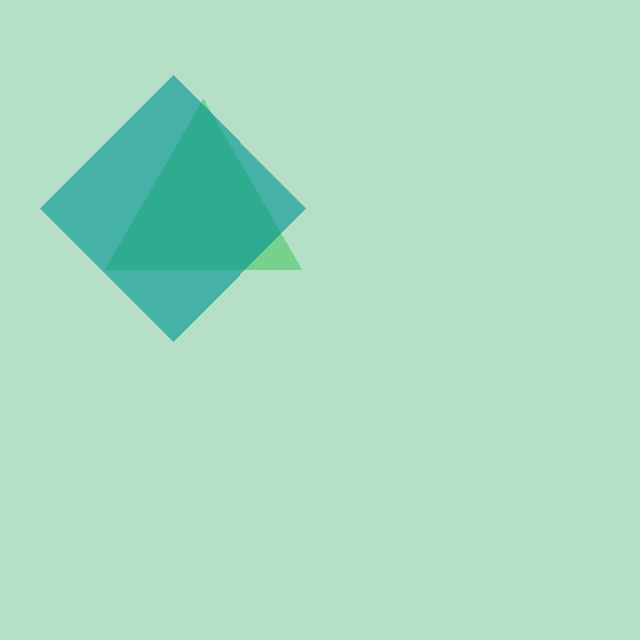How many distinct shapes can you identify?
There are 2 distinct shapes: a green triangle, a teal diamond.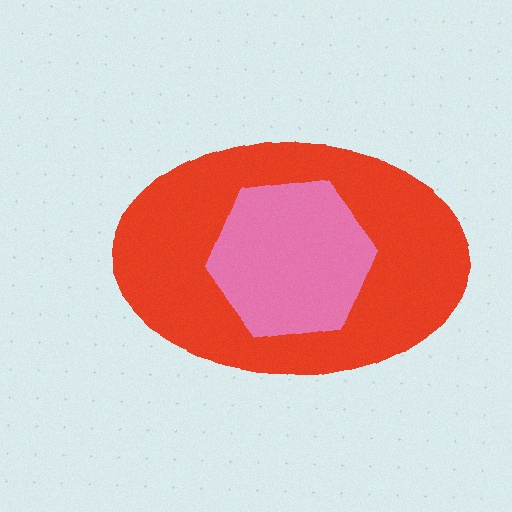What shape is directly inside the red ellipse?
The pink hexagon.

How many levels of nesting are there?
2.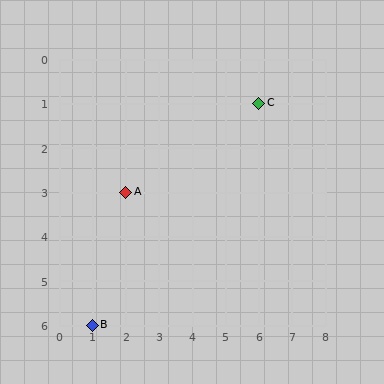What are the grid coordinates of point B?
Point B is at grid coordinates (1, 6).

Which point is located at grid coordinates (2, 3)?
Point A is at (2, 3).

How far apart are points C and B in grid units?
Points C and B are 5 columns and 5 rows apart (about 7.1 grid units diagonally).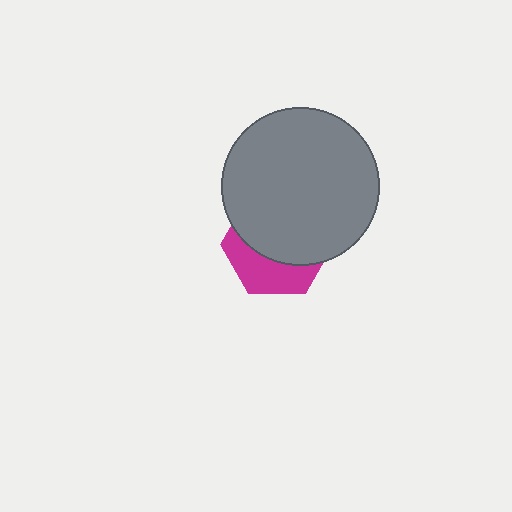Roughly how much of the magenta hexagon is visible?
A small part of it is visible (roughly 37%).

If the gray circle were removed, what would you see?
You would see the complete magenta hexagon.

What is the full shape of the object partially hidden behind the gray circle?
The partially hidden object is a magenta hexagon.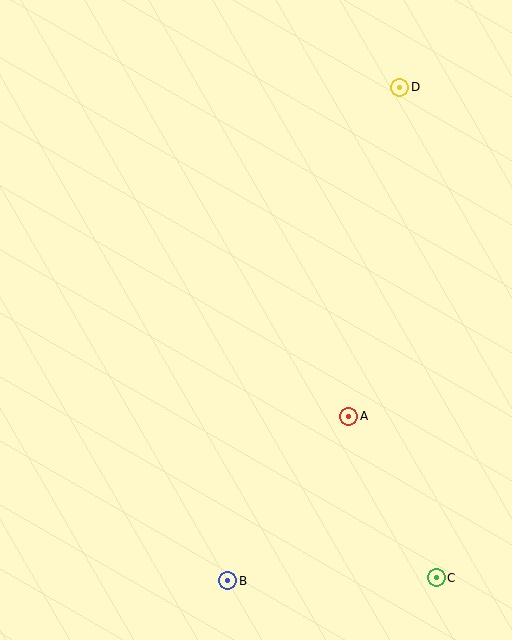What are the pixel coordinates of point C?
Point C is at (436, 578).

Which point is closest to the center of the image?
Point A at (349, 417) is closest to the center.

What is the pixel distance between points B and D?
The distance between B and D is 522 pixels.